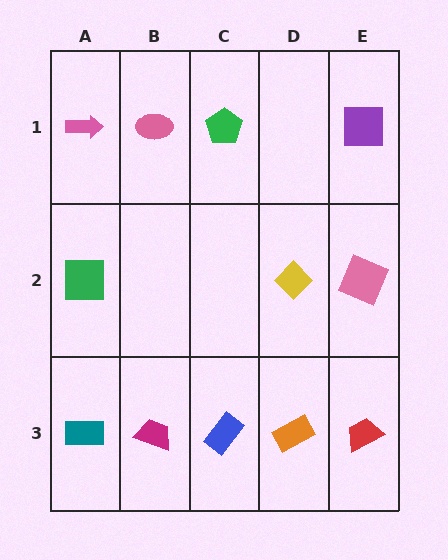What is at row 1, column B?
A pink ellipse.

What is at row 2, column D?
A yellow diamond.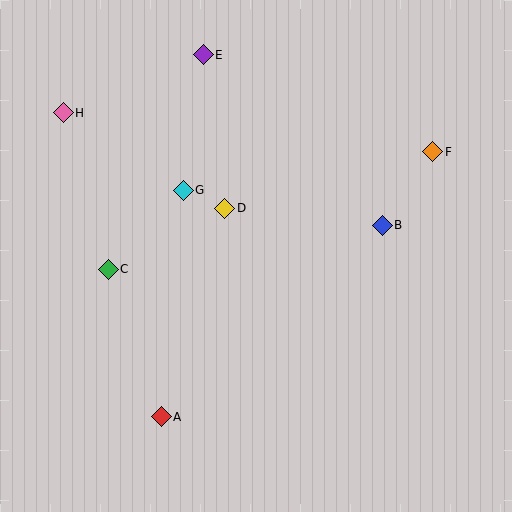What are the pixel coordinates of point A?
Point A is at (161, 417).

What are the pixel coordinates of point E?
Point E is at (203, 55).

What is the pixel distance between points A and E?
The distance between A and E is 364 pixels.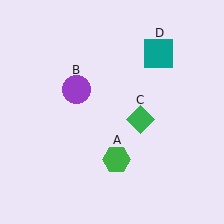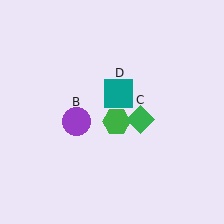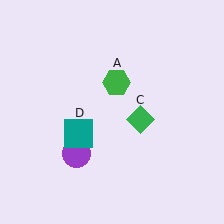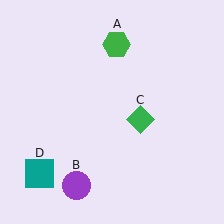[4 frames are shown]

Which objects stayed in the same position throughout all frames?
Green diamond (object C) remained stationary.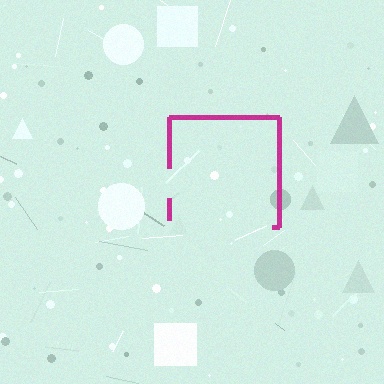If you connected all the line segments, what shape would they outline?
They would outline a square.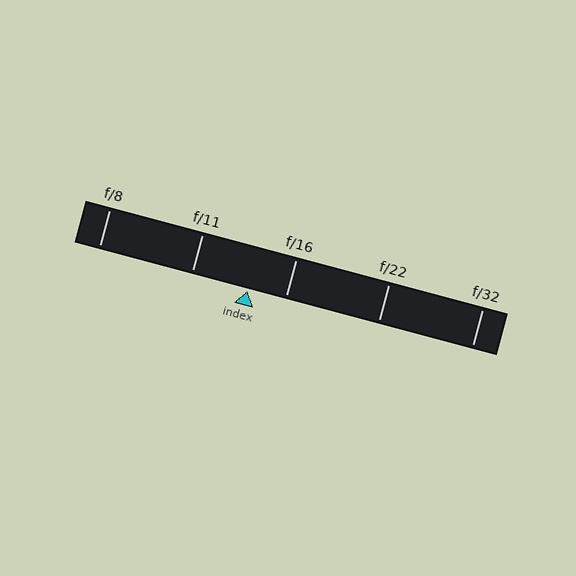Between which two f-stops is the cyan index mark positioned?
The index mark is between f/11 and f/16.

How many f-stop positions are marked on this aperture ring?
There are 5 f-stop positions marked.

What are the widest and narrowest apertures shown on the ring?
The widest aperture shown is f/8 and the narrowest is f/32.